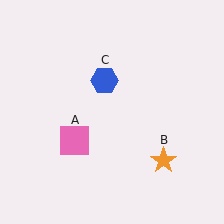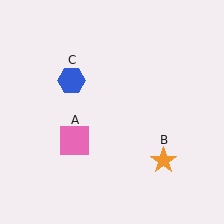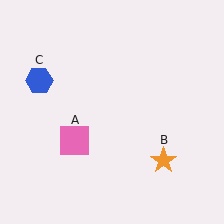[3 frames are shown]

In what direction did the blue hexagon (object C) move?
The blue hexagon (object C) moved left.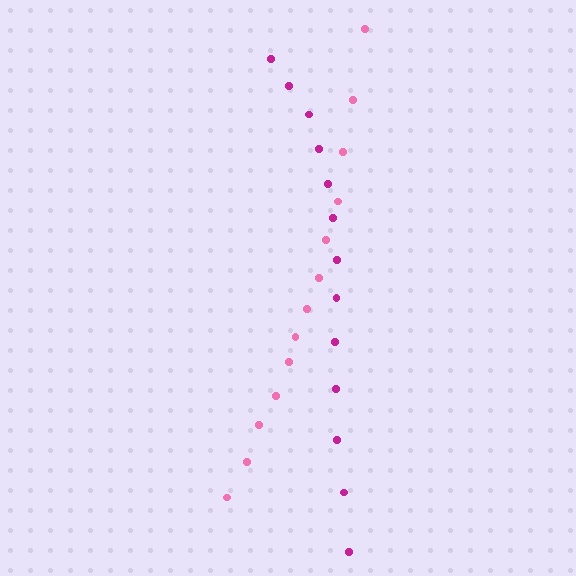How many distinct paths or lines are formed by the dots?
There are 2 distinct paths.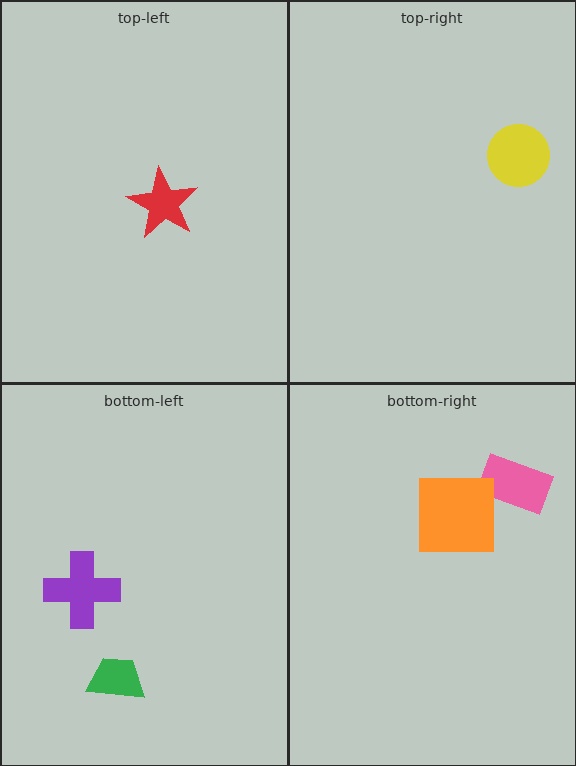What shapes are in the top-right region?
The yellow circle.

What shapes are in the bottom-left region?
The purple cross, the green trapezoid.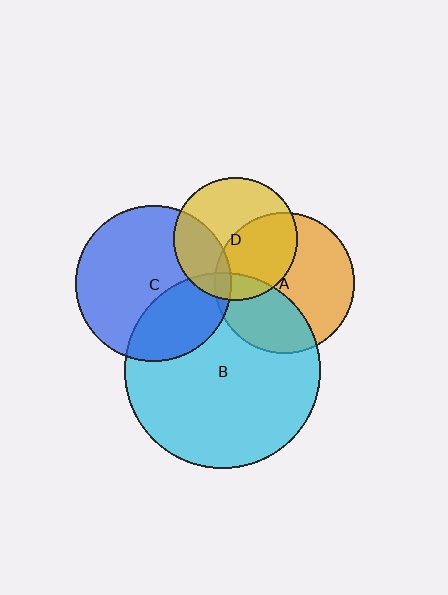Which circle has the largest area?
Circle B (cyan).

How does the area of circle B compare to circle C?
Approximately 1.6 times.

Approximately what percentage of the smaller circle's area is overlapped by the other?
Approximately 30%.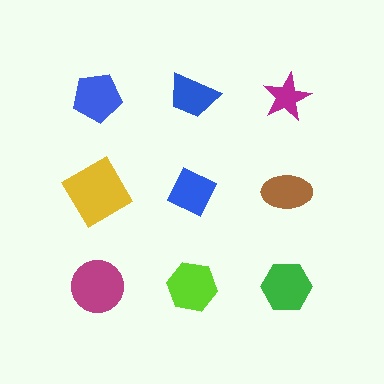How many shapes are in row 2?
3 shapes.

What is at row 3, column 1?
A magenta circle.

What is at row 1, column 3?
A magenta star.